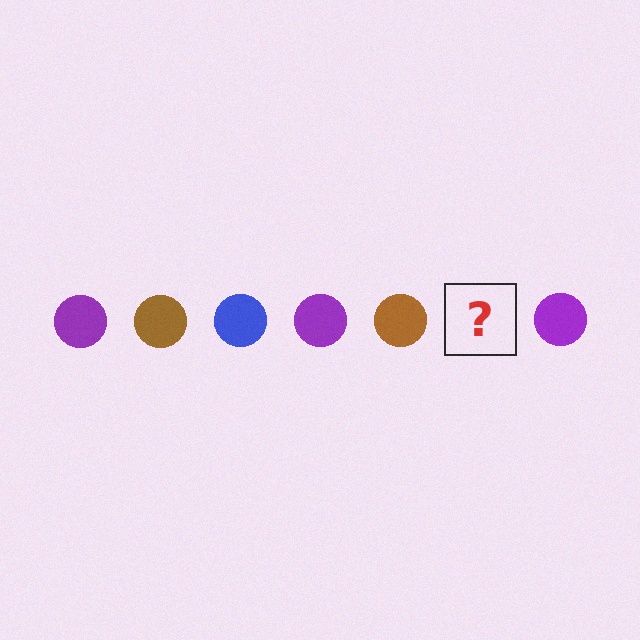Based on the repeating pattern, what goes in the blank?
The blank should be a blue circle.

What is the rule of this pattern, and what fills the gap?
The rule is that the pattern cycles through purple, brown, blue circles. The gap should be filled with a blue circle.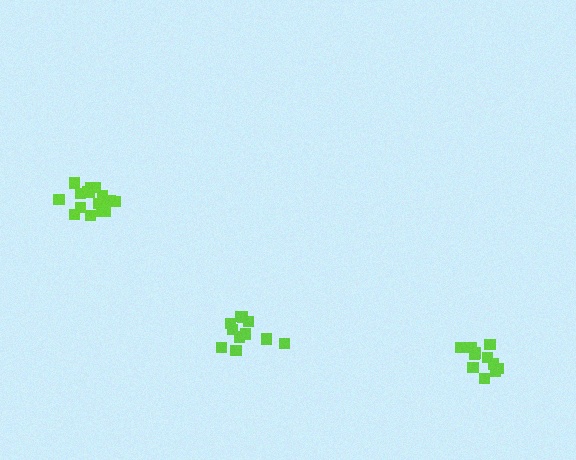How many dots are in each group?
Group 1: 17 dots, Group 2: 11 dots, Group 3: 11 dots (39 total).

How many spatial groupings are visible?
There are 3 spatial groupings.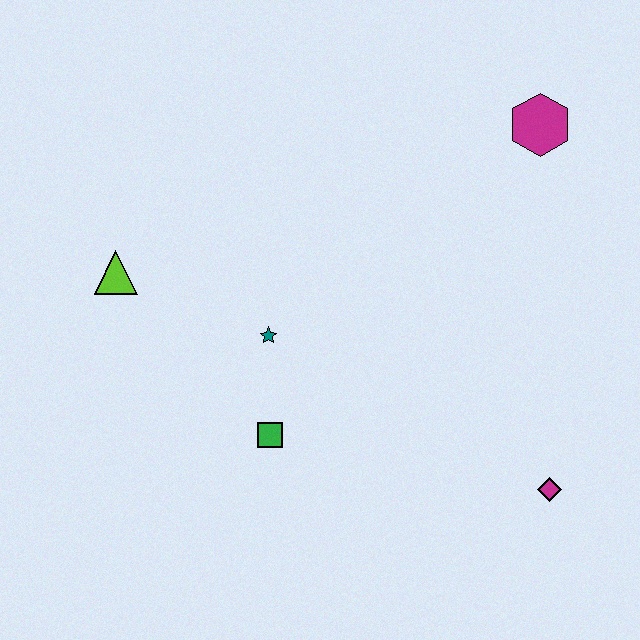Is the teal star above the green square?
Yes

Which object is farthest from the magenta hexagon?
The lime triangle is farthest from the magenta hexagon.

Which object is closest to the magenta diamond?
The green square is closest to the magenta diamond.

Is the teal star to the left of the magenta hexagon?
Yes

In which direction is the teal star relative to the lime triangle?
The teal star is to the right of the lime triangle.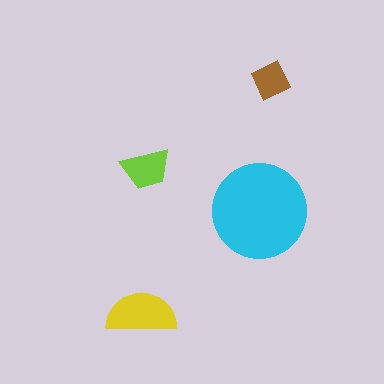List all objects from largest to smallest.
The cyan circle, the yellow semicircle, the lime trapezoid, the brown square.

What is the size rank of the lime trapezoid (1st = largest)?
3rd.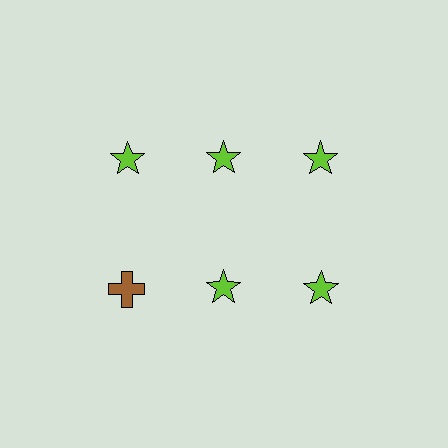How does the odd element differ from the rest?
It differs in both color (brown instead of lime) and shape (cross instead of star).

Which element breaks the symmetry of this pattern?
The brown cross in the second row, leftmost column breaks the symmetry. All other shapes are lime stars.